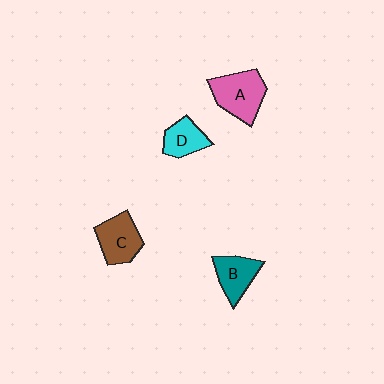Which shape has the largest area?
Shape A (pink).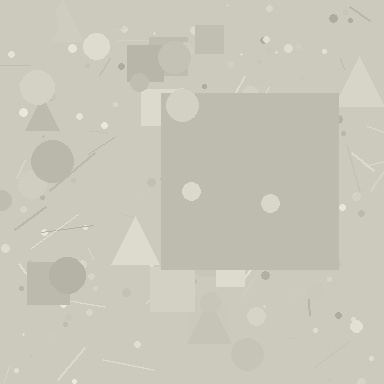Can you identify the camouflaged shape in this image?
The camouflaged shape is a square.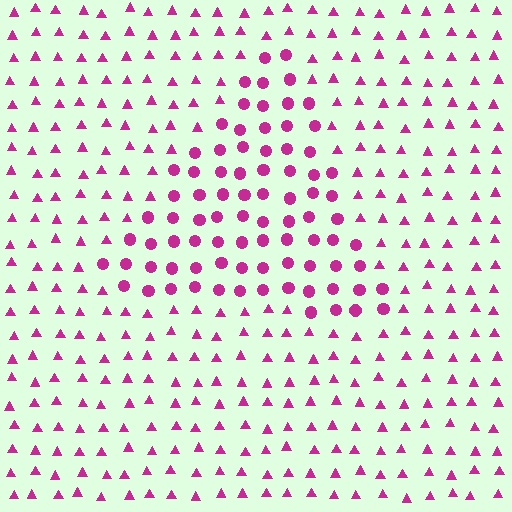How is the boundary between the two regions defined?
The boundary is defined by a change in element shape: circles inside vs. triangles outside. All elements share the same color and spacing.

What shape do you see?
I see a triangle.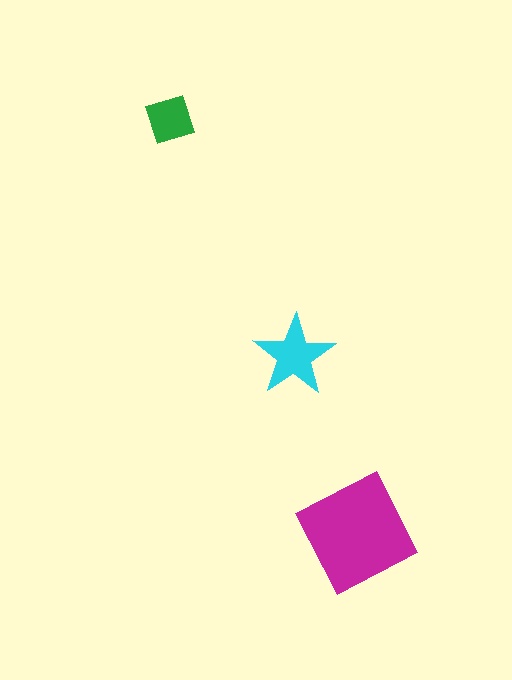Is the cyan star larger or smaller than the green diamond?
Larger.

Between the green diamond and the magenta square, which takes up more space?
The magenta square.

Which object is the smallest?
The green diamond.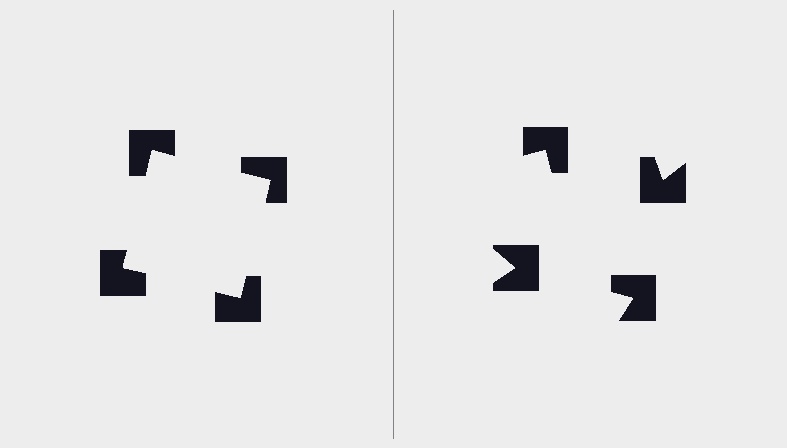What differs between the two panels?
The notched squares are positioned identically on both sides; only the wedge orientations differ. On the left they align to a square; on the right they are misaligned.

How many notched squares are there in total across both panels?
8 — 4 on each side.